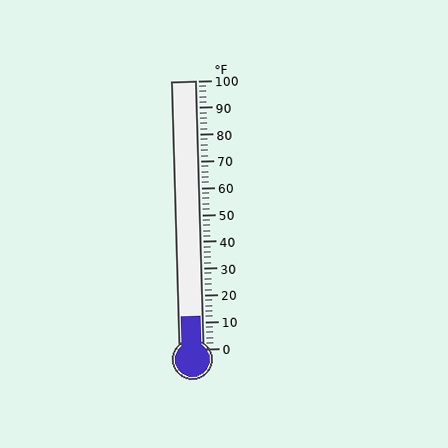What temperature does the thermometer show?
The thermometer shows approximately 12°F.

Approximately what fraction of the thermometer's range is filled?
The thermometer is filled to approximately 10% of its range.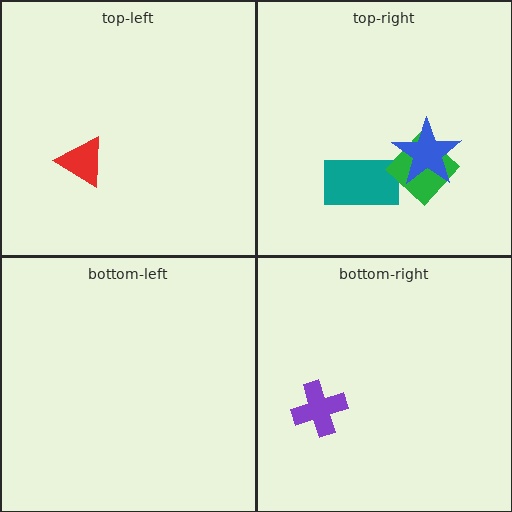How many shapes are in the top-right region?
3.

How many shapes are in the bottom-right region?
1.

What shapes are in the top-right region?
The teal rectangle, the green diamond, the blue star.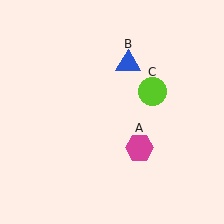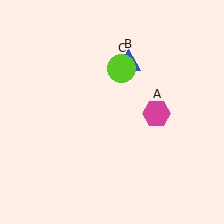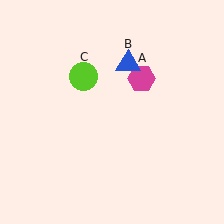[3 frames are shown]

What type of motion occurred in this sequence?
The magenta hexagon (object A), lime circle (object C) rotated counterclockwise around the center of the scene.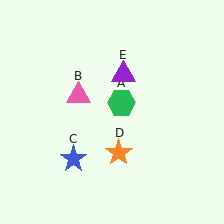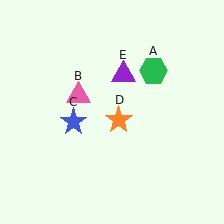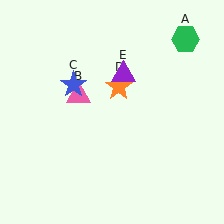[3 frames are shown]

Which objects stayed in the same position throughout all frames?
Pink triangle (object B) and purple triangle (object E) remained stationary.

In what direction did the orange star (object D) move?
The orange star (object D) moved up.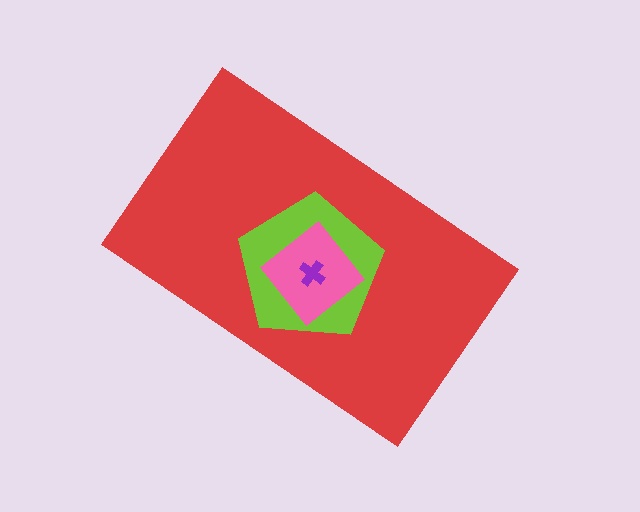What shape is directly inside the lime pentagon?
The pink diamond.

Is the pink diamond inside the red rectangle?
Yes.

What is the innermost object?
The purple cross.